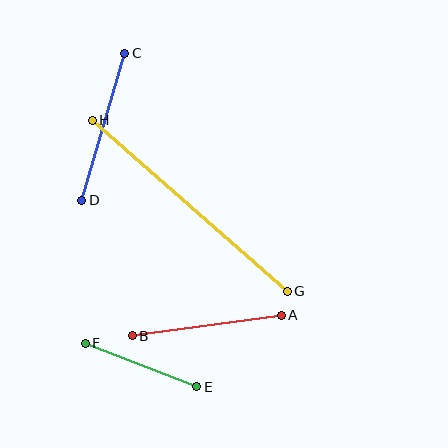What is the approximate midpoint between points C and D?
The midpoint is at approximately (103, 127) pixels.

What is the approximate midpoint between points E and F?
The midpoint is at approximately (141, 365) pixels.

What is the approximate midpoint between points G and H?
The midpoint is at approximately (190, 206) pixels.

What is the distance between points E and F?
The distance is approximately 120 pixels.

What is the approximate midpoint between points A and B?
The midpoint is at approximately (207, 326) pixels.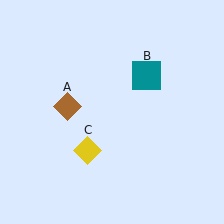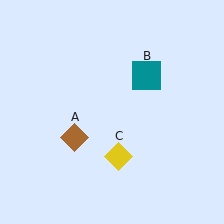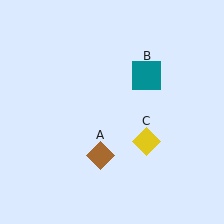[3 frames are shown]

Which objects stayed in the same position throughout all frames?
Teal square (object B) remained stationary.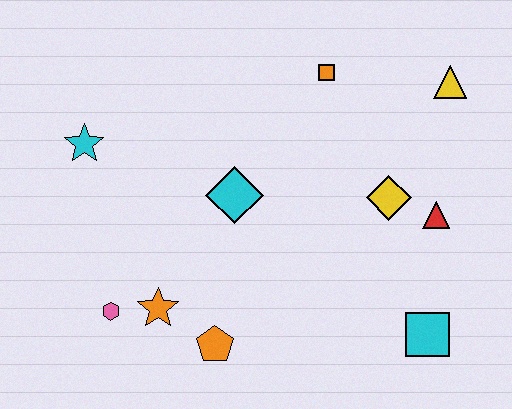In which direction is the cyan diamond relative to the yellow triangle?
The cyan diamond is to the left of the yellow triangle.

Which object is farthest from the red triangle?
The cyan star is farthest from the red triangle.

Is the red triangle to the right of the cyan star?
Yes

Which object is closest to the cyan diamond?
The orange star is closest to the cyan diamond.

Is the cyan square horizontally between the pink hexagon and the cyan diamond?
No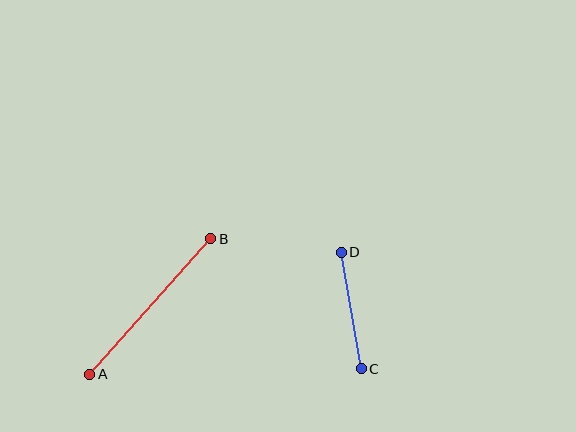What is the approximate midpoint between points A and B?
The midpoint is at approximately (150, 307) pixels.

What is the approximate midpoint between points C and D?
The midpoint is at approximately (351, 310) pixels.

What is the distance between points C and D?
The distance is approximately 118 pixels.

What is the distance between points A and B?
The distance is approximately 182 pixels.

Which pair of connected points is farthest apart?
Points A and B are farthest apart.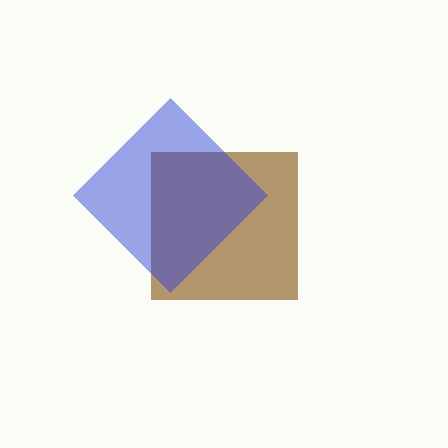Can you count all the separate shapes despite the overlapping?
Yes, there are 2 separate shapes.